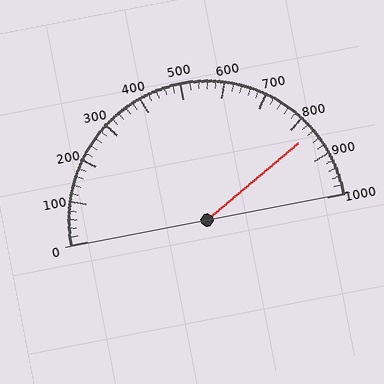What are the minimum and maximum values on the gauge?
The gauge ranges from 0 to 1000.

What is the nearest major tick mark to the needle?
The nearest major tick mark is 800.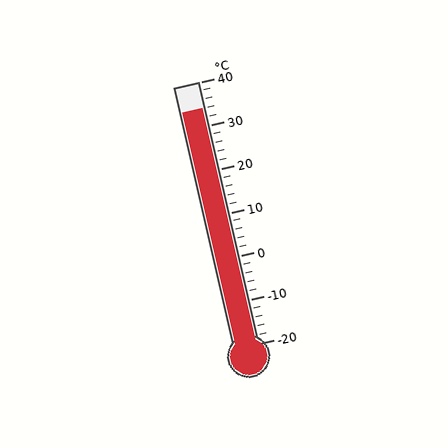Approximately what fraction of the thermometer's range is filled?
The thermometer is filled to approximately 90% of its range.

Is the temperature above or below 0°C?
The temperature is above 0°C.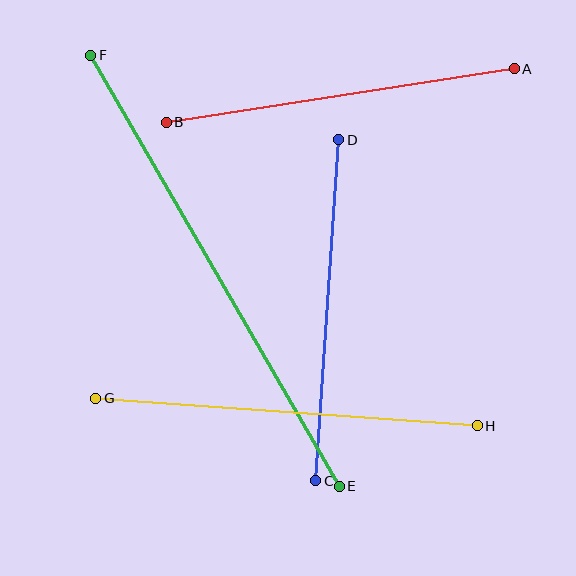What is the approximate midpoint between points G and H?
The midpoint is at approximately (286, 412) pixels.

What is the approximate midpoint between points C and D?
The midpoint is at approximately (327, 310) pixels.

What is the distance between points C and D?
The distance is approximately 342 pixels.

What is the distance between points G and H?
The distance is approximately 383 pixels.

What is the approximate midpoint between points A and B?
The midpoint is at approximately (340, 96) pixels.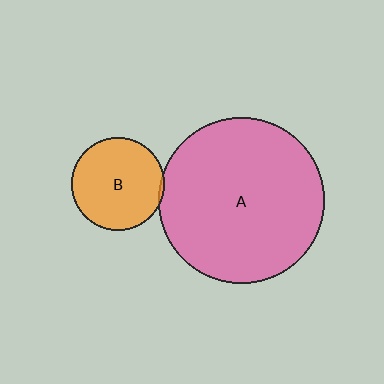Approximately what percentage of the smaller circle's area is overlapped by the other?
Approximately 5%.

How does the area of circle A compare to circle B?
Approximately 3.2 times.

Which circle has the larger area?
Circle A (pink).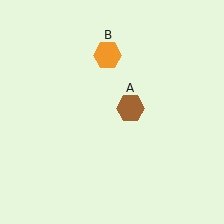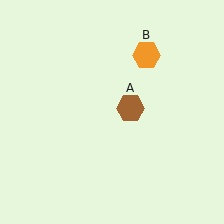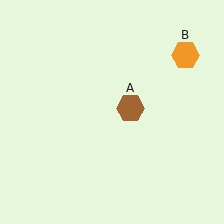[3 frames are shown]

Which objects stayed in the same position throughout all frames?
Brown hexagon (object A) remained stationary.